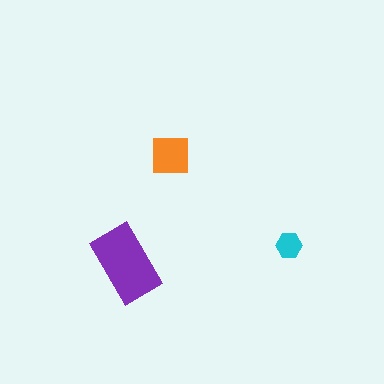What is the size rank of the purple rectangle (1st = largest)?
1st.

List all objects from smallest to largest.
The cyan hexagon, the orange square, the purple rectangle.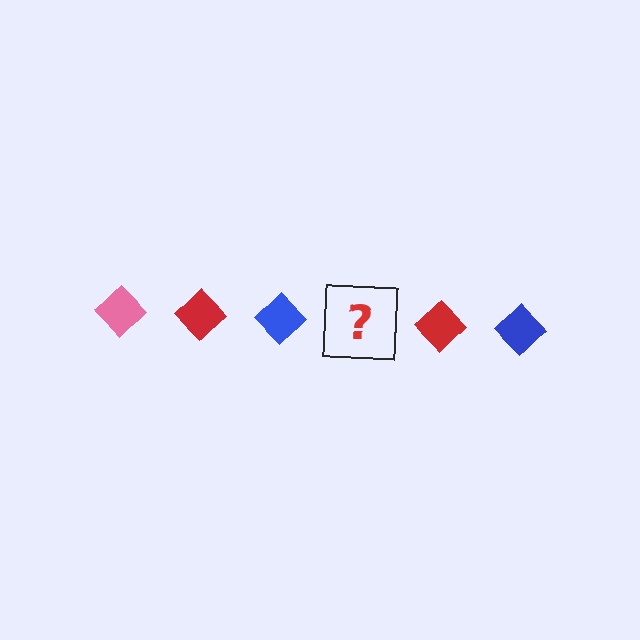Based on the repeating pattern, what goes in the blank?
The blank should be a pink diamond.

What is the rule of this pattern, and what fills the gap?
The rule is that the pattern cycles through pink, red, blue diamonds. The gap should be filled with a pink diamond.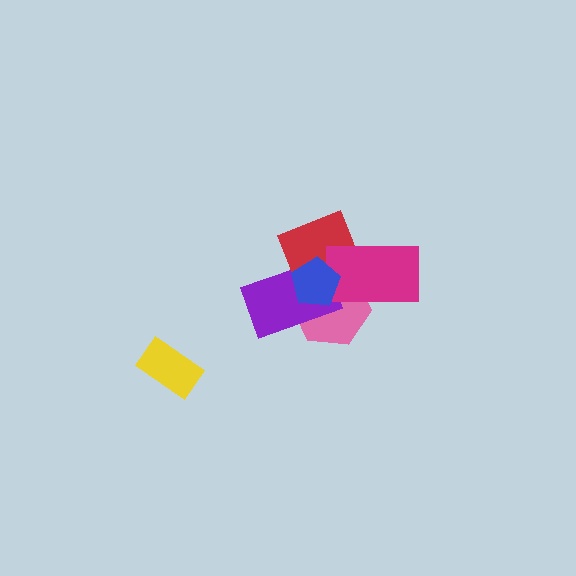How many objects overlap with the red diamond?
4 objects overlap with the red diamond.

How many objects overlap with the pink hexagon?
4 objects overlap with the pink hexagon.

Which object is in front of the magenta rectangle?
The blue pentagon is in front of the magenta rectangle.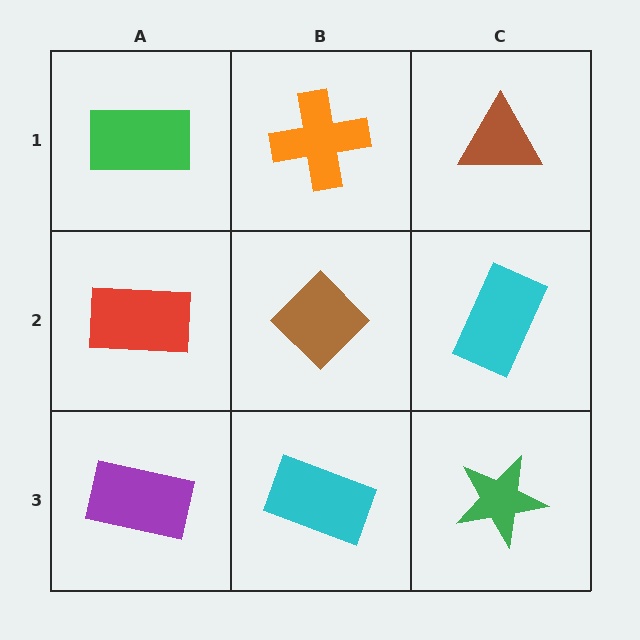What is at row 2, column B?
A brown diamond.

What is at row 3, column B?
A cyan rectangle.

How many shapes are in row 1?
3 shapes.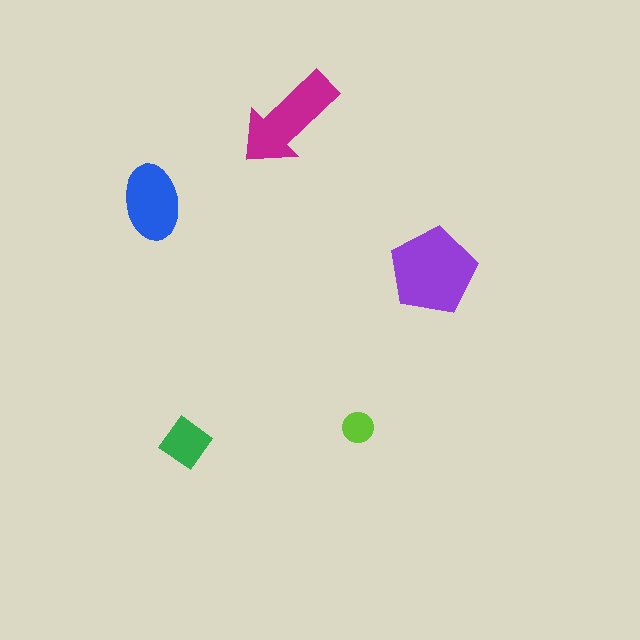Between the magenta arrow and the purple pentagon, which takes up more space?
The purple pentagon.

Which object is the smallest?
The lime circle.